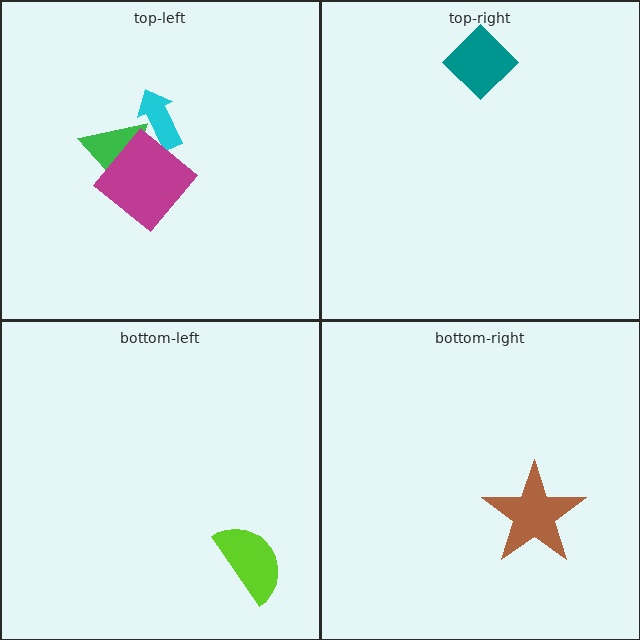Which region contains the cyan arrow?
The top-left region.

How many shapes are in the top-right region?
1.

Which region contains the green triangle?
The top-left region.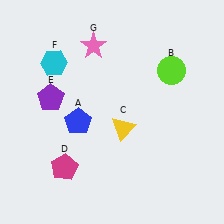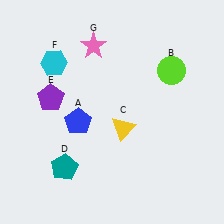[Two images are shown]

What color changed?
The pentagon (D) changed from magenta in Image 1 to teal in Image 2.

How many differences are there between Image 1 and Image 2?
There is 1 difference between the two images.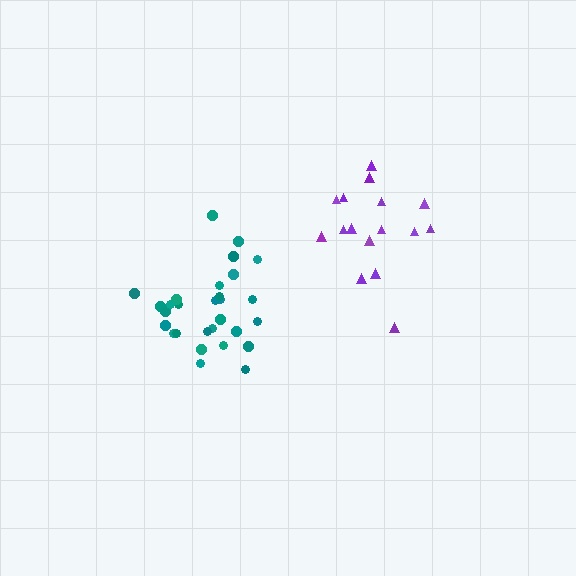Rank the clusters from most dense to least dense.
teal, purple.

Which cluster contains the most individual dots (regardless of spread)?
Teal (29).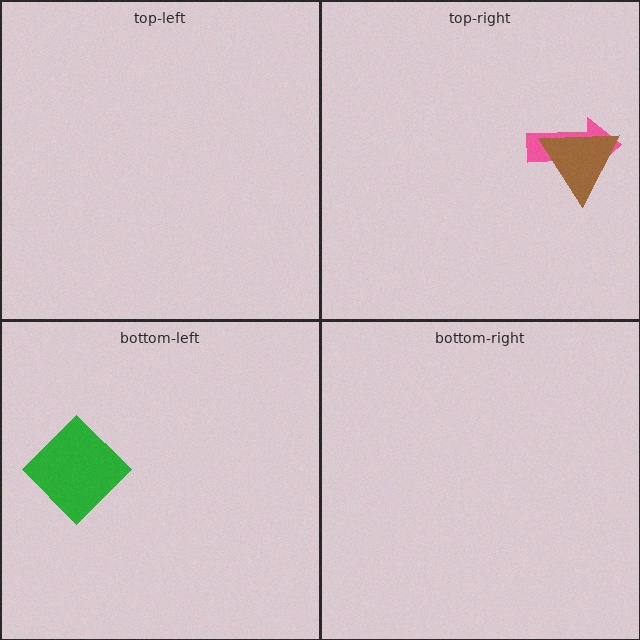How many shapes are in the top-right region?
2.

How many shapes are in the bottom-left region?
1.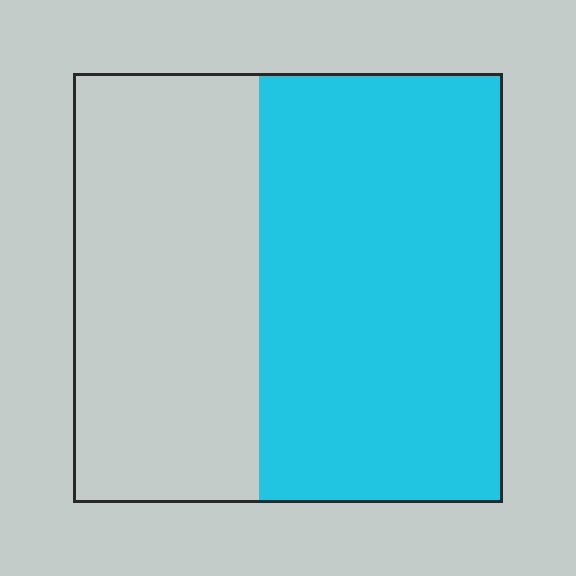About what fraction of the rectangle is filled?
About three fifths (3/5).